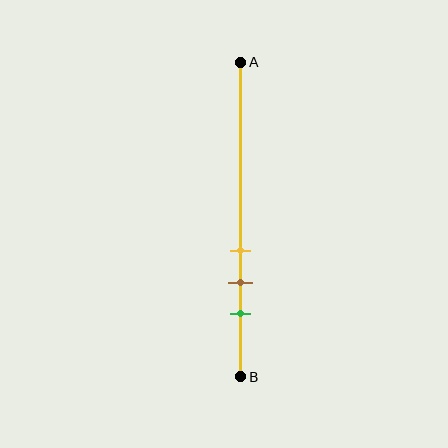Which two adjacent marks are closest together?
The yellow and brown marks are the closest adjacent pair.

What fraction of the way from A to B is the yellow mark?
The yellow mark is approximately 60% (0.6) of the way from A to B.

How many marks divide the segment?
There are 3 marks dividing the segment.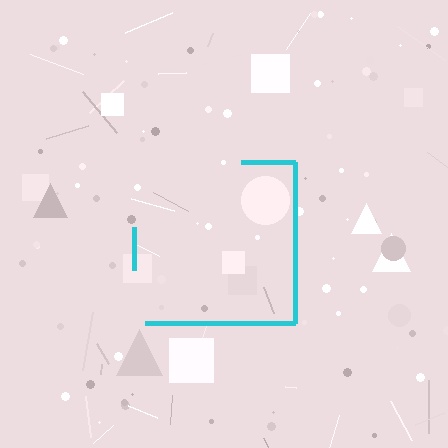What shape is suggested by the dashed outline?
The dashed outline suggests a square.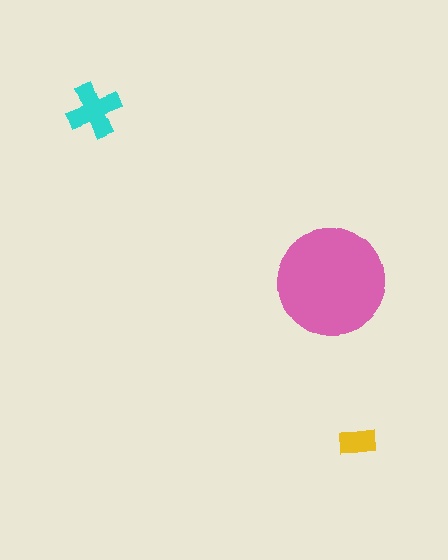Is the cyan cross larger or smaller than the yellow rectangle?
Larger.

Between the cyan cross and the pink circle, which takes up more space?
The pink circle.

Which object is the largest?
The pink circle.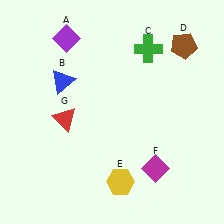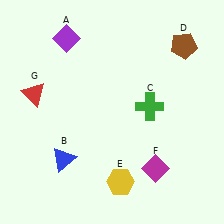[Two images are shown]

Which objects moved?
The objects that moved are: the blue triangle (B), the green cross (C), the red triangle (G).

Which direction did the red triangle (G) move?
The red triangle (G) moved left.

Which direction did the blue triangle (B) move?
The blue triangle (B) moved down.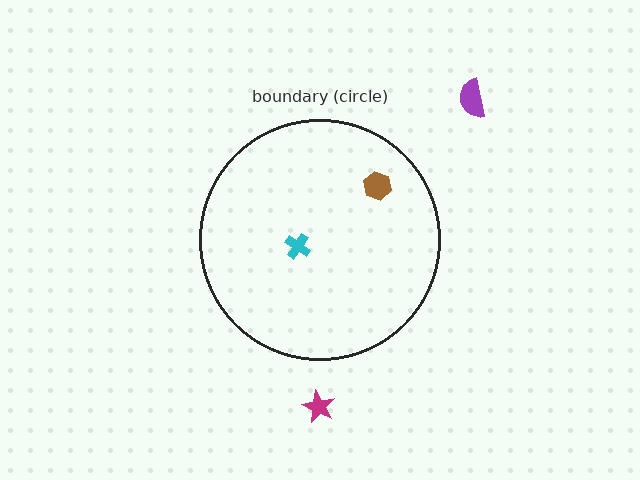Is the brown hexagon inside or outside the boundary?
Inside.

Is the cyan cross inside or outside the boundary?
Inside.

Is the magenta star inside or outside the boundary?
Outside.